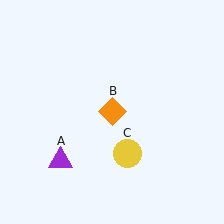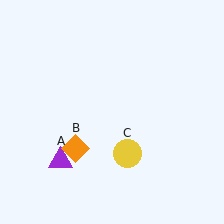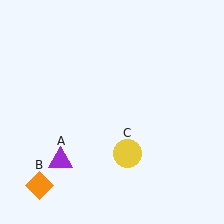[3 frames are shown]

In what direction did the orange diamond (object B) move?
The orange diamond (object B) moved down and to the left.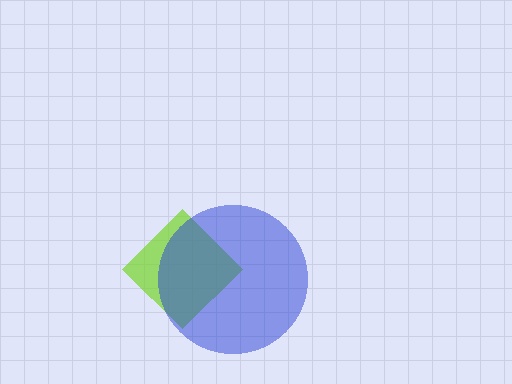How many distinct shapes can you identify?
There are 2 distinct shapes: a lime diamond, a blue circle.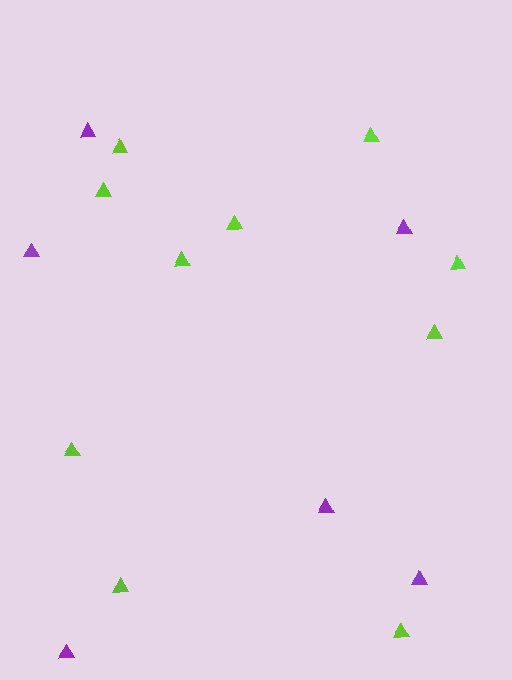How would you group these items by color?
There are 2 groups: one group of purple triangles (6) and one group of lime triangles (10).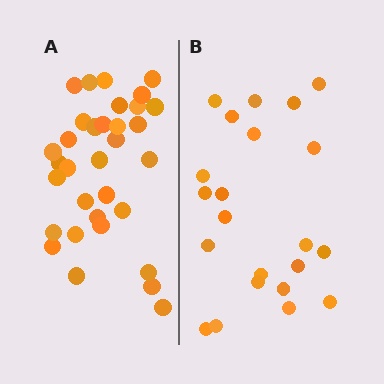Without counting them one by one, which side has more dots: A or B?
Region A (the left region) has more dots.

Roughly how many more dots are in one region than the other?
Region A has roughly 12 or so more dots than region B.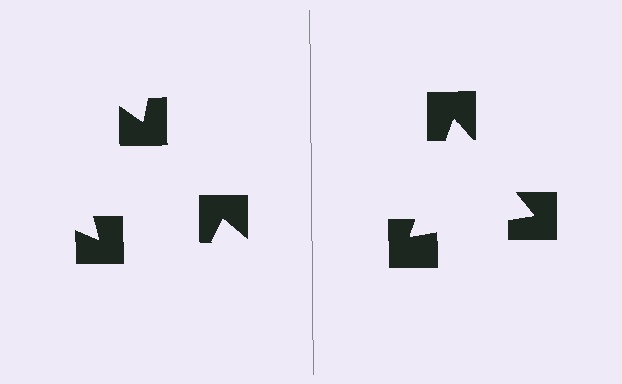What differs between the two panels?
The notched squares are positioned identically on both sides; only the wedge orientations differ. On the right they align to a triangle; on the left they are misaligned.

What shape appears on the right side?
An illusory triangle.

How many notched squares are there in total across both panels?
6 — 3 on each side.